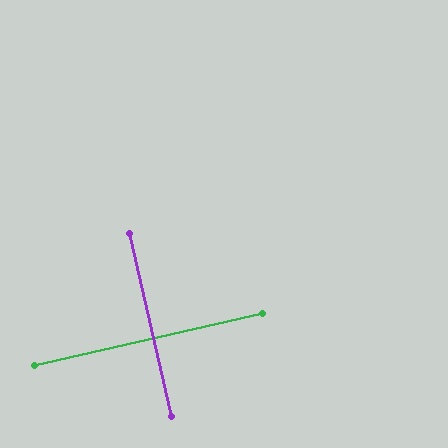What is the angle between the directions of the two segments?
Approximately 90 degrees.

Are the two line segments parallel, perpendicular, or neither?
Perpendicular — they meet at approximately 90°.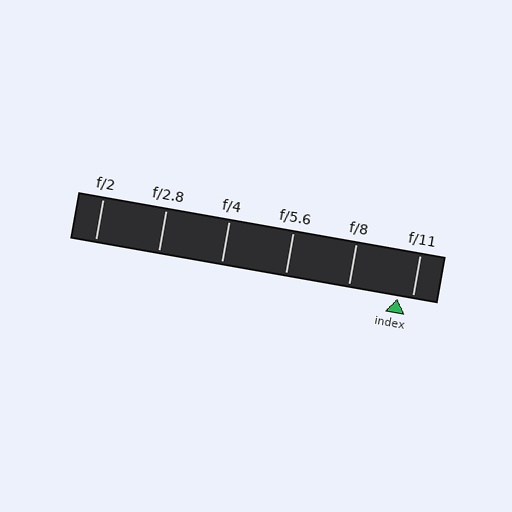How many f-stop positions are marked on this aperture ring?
There are 6 f-stop positions marked.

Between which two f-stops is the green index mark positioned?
The index mark is between f/8 and f/11.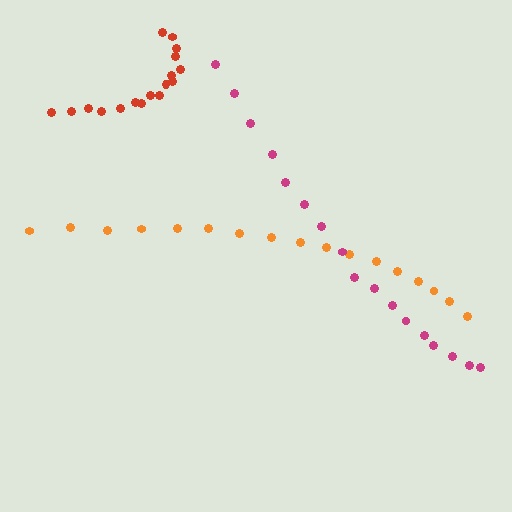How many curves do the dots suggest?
There are 3 distinct paths.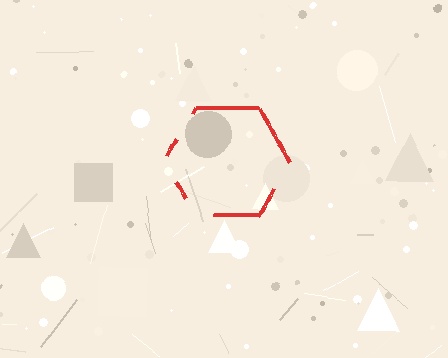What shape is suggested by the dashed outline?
The dashed outline suggests a hexagon.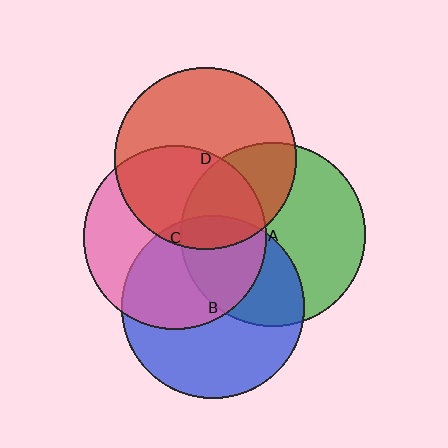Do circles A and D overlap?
Yes.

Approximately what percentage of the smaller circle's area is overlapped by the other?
Approximately 35%.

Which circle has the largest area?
Circle A (green).